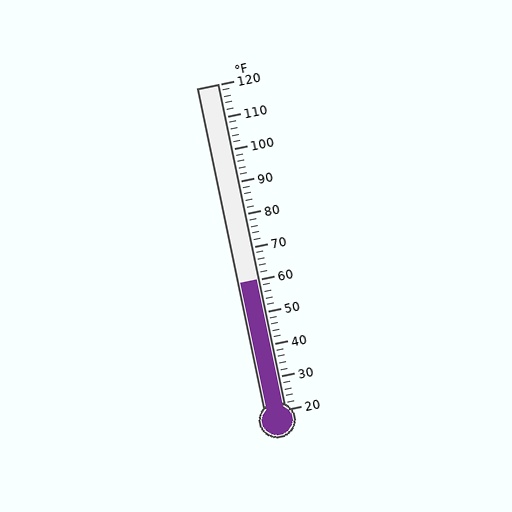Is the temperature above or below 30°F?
The temperature is above 30°F.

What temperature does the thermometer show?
The thermometer shows approximately 60°F.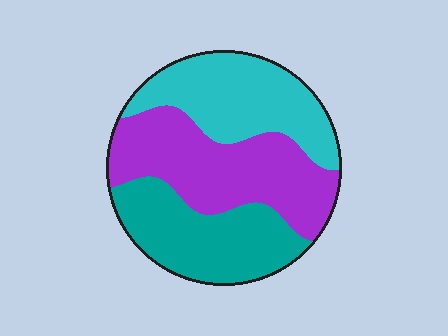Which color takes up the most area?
Purple, at roughly 40%.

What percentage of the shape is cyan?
Cyan covers roughly 30% of the shape.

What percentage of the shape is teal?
Teal takes up about one third (1/3) of the shape.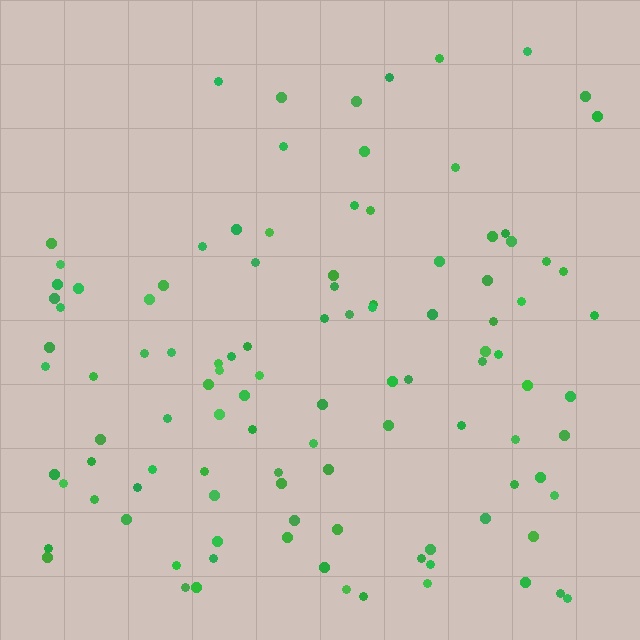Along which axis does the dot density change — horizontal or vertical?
Vertical.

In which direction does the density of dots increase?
From top to bottom, with the bottom side densest.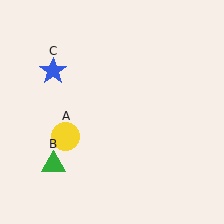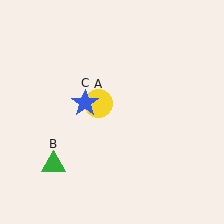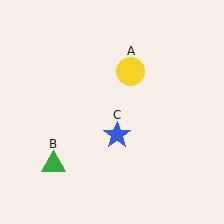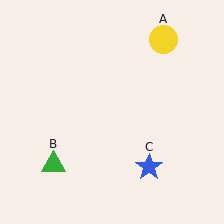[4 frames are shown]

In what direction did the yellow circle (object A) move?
The yellow circle (object A) moved up and to the right.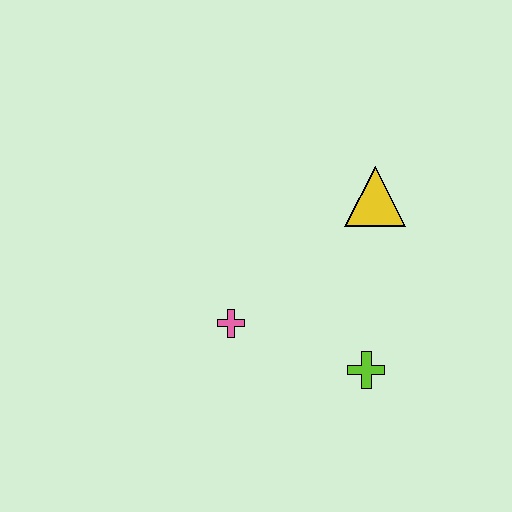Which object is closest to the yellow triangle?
The lime cross is closest to the yellow triangle.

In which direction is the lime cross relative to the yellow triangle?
The lime cross is below the yellow triangle.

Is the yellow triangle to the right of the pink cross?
Yes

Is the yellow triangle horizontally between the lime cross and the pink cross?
No